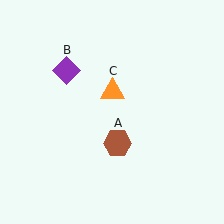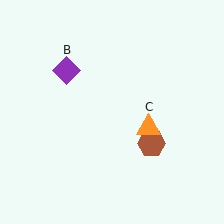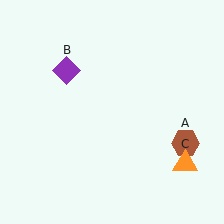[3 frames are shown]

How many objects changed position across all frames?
2 objects changed position: brown hexagon (object A), orange triangle (object C).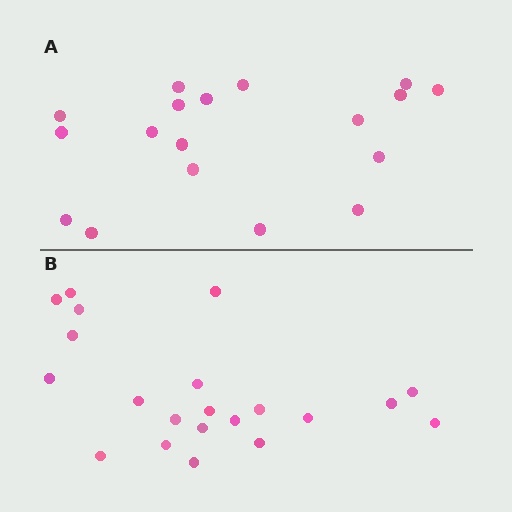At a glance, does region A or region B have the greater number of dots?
Region B (the bottom region) has more dots.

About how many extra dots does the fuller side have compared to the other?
Region B has just a few more — roughly 2 or 3 more dots than region A.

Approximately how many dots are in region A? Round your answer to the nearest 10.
About 20 dots. (The exact count is 18, which rounds to 20.)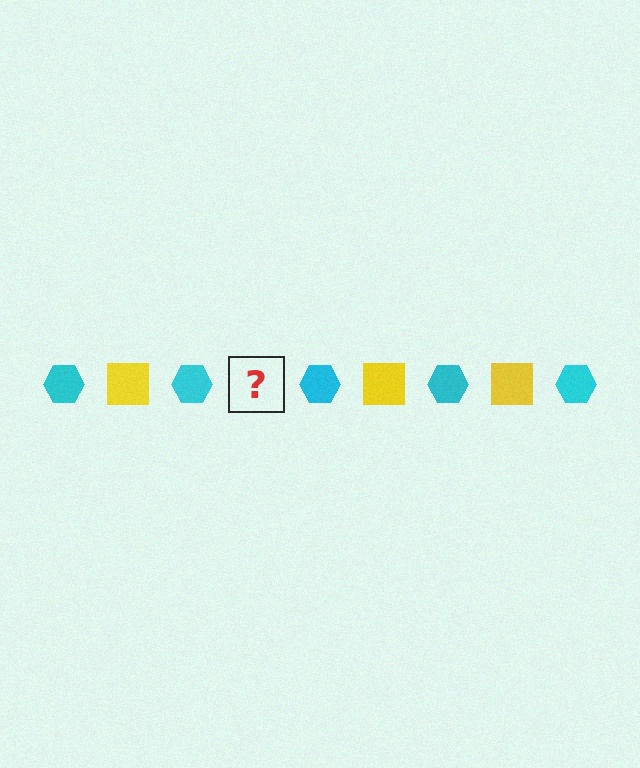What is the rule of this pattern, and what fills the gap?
The rule is that the pattern alternates between cyan hexagon and yellow square. The gap should be filled with a yellow square.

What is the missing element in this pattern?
The missing element is a yellow square.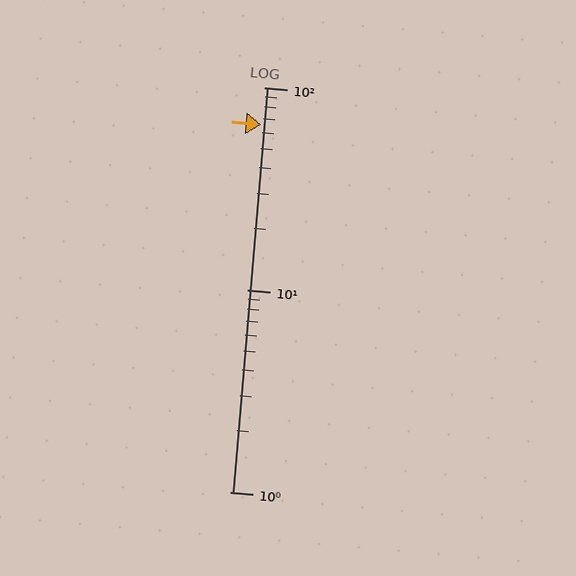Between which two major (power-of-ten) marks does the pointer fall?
The pointer is between 10 and 100.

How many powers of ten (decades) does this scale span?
The scale spans 2 decades, from 1 to 100.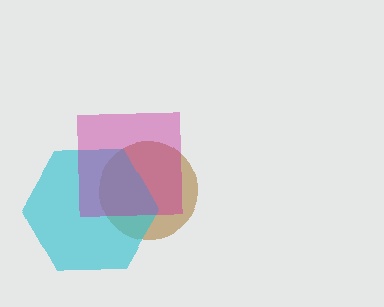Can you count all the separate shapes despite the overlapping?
Yes, there are 3 separate shapes.